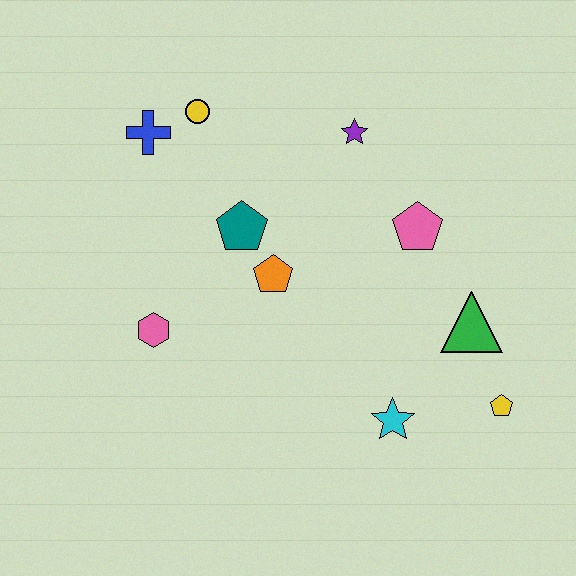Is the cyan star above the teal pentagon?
No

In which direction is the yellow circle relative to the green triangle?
The yellow circle is to the left of the green triangle.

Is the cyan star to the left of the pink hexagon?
No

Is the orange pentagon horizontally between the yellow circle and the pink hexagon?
No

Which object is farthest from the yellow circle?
The yellow pentagon is farthest from the yellow circle.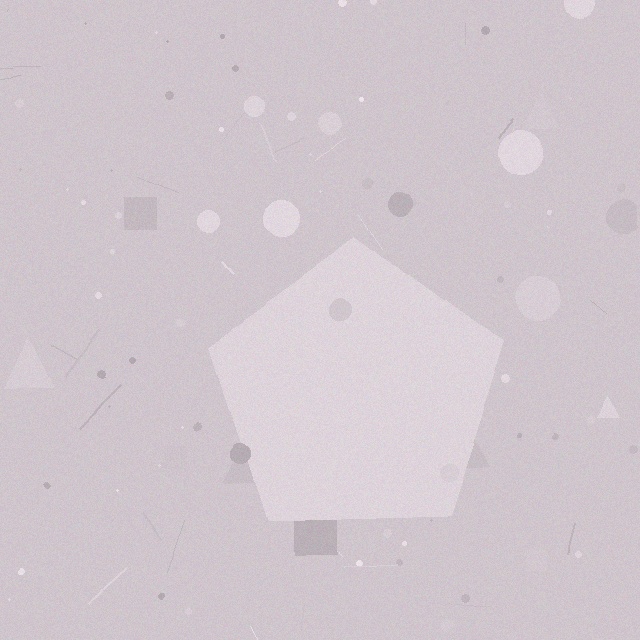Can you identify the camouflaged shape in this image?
The camouflaged shape is a pentagon.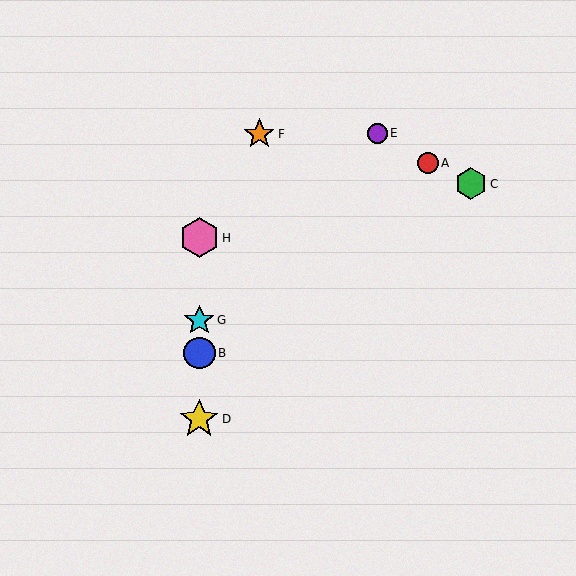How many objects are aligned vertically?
4 objects (B, D, G, H) are aligned vertically.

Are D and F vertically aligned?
No, D is at x≈199 and F is at x≈259.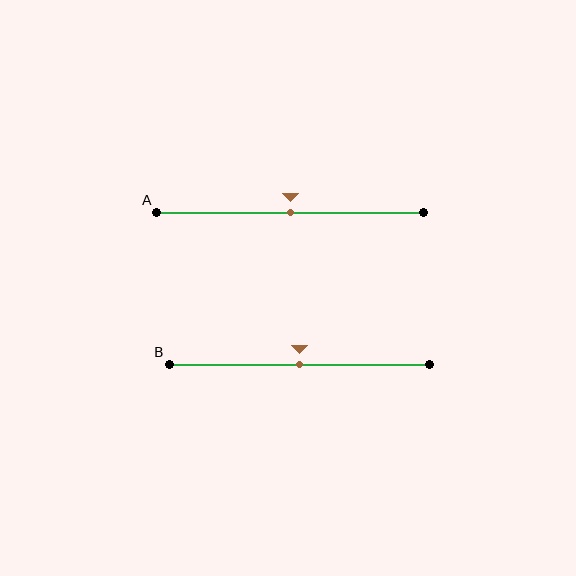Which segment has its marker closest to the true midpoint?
Segment A has its marker closest to the true midpoint.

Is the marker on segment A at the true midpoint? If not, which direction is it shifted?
Yes, the marker on segment A is at the true midpoint.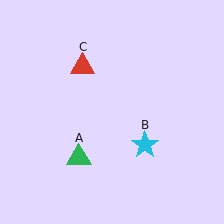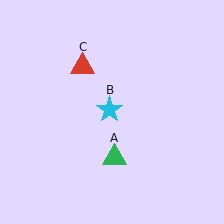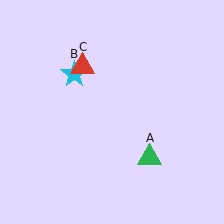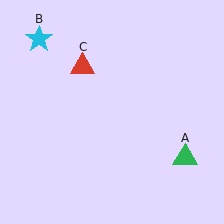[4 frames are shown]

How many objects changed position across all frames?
2 objects changed position: green triangle (object A), cyan star (object B).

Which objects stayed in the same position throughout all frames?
Red triangle (object C) remained stationary.